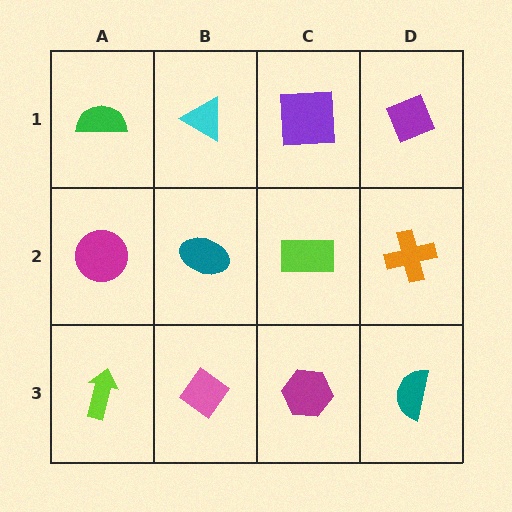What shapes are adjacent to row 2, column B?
A cyan triangle (row 1, column B), a pink diamond (row 3, column B), a magenta circle (row 2, column A), a lime rectangle (row 2, column C).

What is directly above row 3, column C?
A lime rectangle.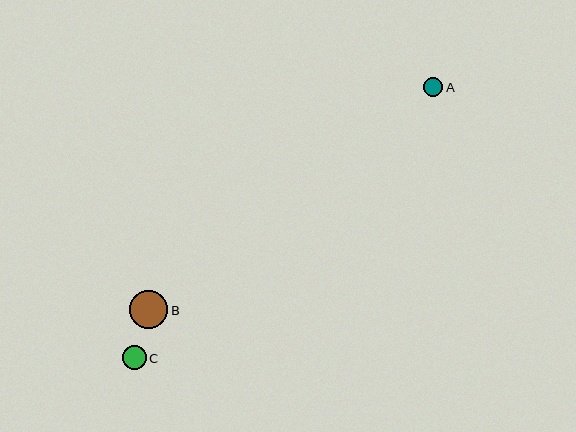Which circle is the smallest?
Circle A is the smallest with a size of approximately 19 pixels.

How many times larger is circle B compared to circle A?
Circle B is approximately 2.0 times the size of circle A.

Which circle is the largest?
Circle B is the largest with a size of approximately 38 pixels.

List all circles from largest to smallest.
From largest to smallest: B, C, A.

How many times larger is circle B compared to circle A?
Circle B is approximately 2.0 times the size of circle A.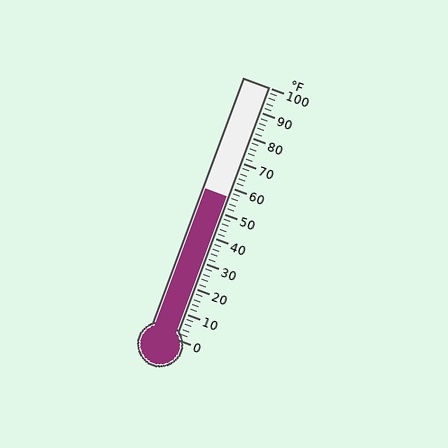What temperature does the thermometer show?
The thermometer shows approximately 56°F.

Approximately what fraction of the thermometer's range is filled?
The thermometer is filled to approximately 55% of its range.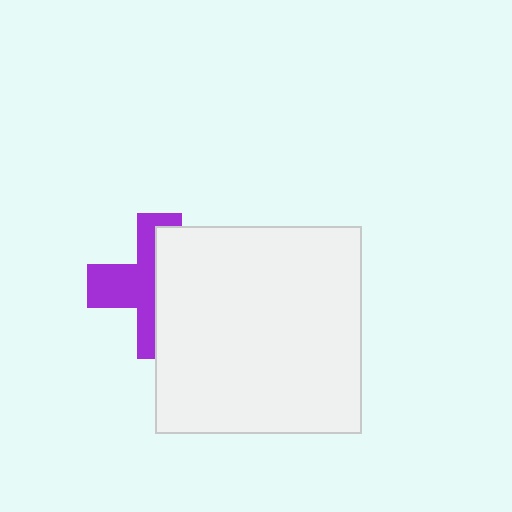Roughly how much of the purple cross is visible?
About half of it is visible (roughly 47%).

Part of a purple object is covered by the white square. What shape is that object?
It is a cross.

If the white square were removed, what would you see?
You would see the complete purple cross.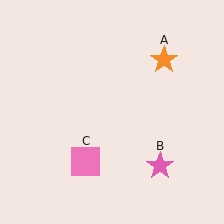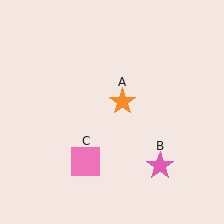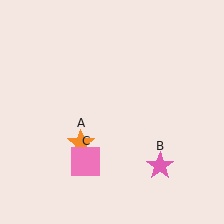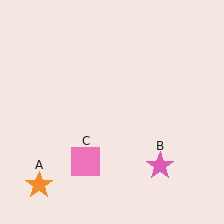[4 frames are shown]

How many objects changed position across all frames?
1 object changed position: orange star (object A).